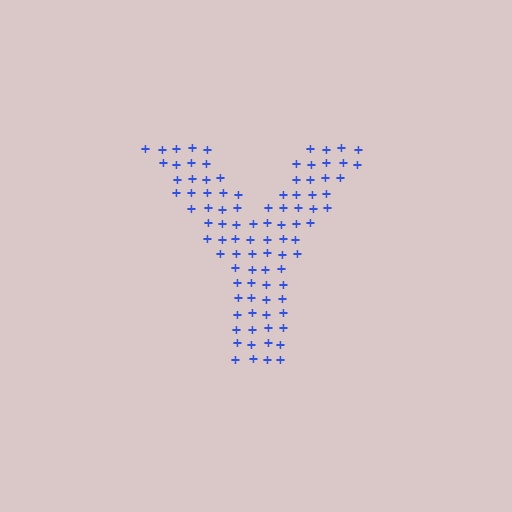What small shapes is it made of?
It is made of small plus signs.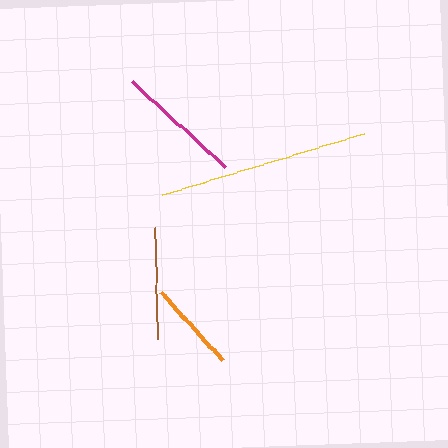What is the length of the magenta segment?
The magenta segment is approximately 126 pixels long.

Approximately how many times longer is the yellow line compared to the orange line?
The yellow line is approximately 2.3 times the length of the orange line.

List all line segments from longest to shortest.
From longest to shortest: yellow, magenta, brown, orange.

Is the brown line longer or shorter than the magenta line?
The magenta line is longer than the brown line.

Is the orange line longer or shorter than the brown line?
The brown line is longer than the orange line.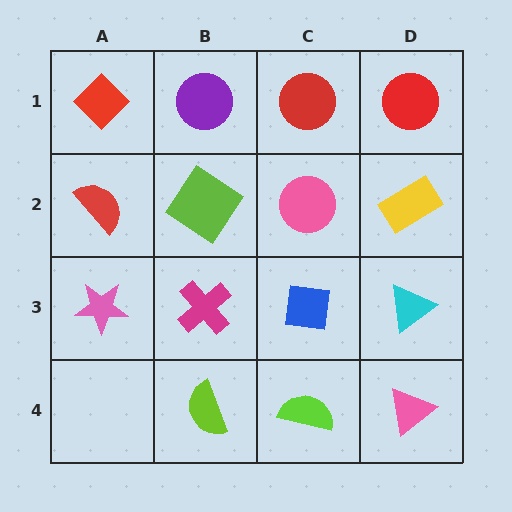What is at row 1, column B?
A purple circle.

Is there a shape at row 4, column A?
No, that cell is empty.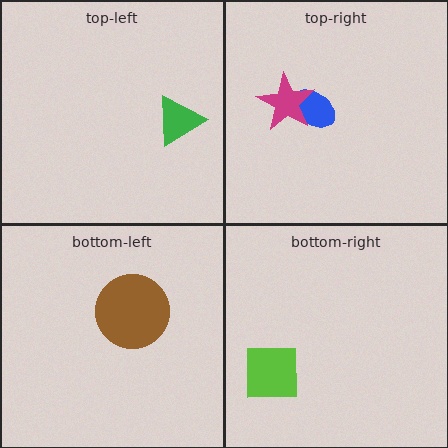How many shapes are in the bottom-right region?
1.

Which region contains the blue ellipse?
The top-right region.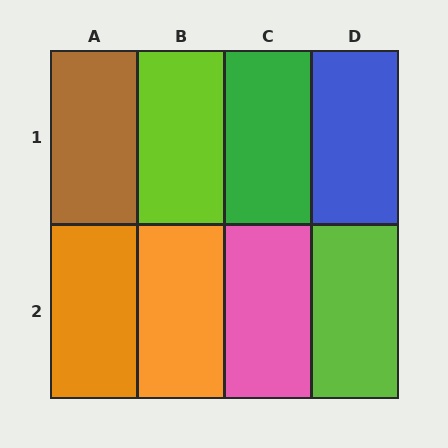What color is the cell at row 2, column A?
Orange.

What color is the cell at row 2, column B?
Orange.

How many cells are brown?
1 cell is brown.